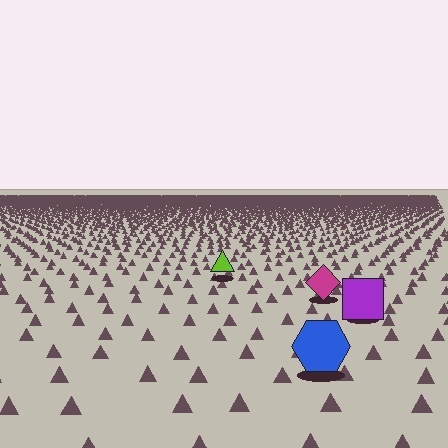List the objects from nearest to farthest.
From nearest to farthest: the blue hexagon, the purple square, the magenta diamond, the lime triangle.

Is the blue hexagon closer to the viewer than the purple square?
Yes. The blue hexagon is closer — you can tell from the texture gradient: the ground texture is coarser near it.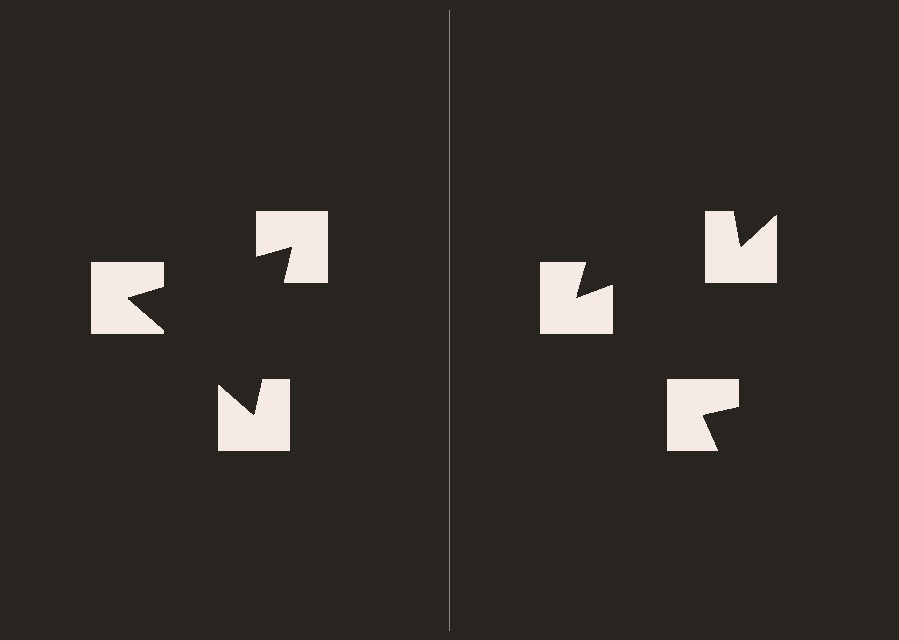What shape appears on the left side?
An illusory triangle.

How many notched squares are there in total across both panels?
6 — 3 on each side.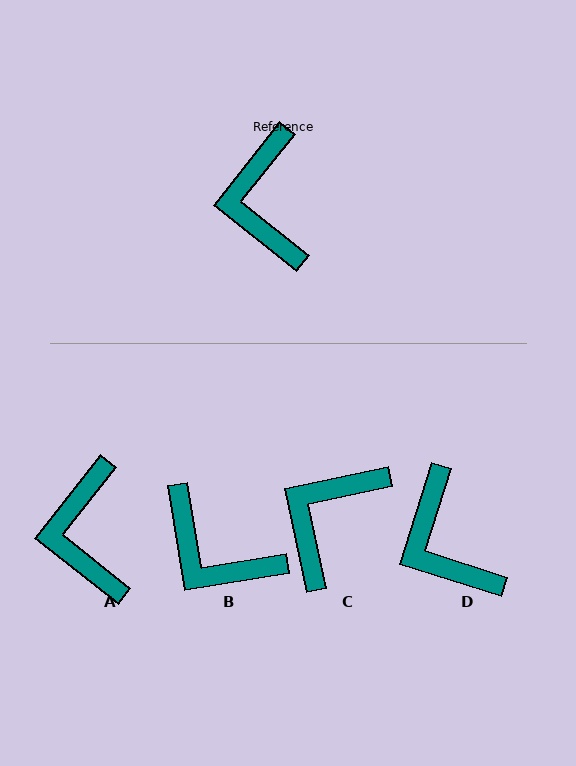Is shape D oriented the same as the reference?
No, it is off by about 21 degrees.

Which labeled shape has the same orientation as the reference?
A.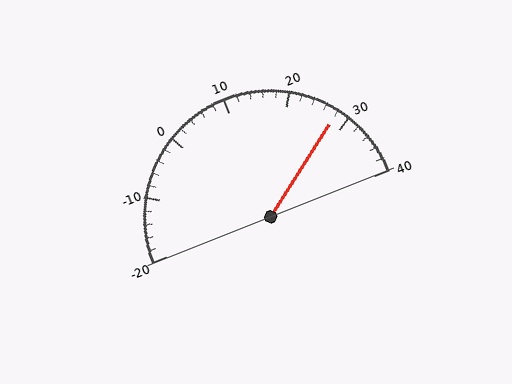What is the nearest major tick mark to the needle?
The nearest major tick mark is 30.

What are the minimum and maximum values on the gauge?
The gauge ranges from -20 to 40.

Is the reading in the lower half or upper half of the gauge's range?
The reading is in the upper half of the range (-20 to 40).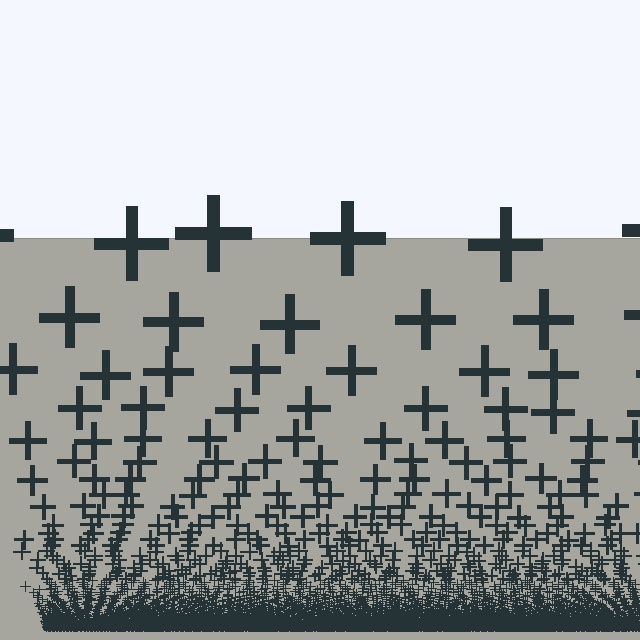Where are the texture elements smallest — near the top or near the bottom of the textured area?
Near the bottom.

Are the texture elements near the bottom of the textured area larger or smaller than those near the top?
Smaller. The gradient is inverted — elements near the bottom are smaller and denser.